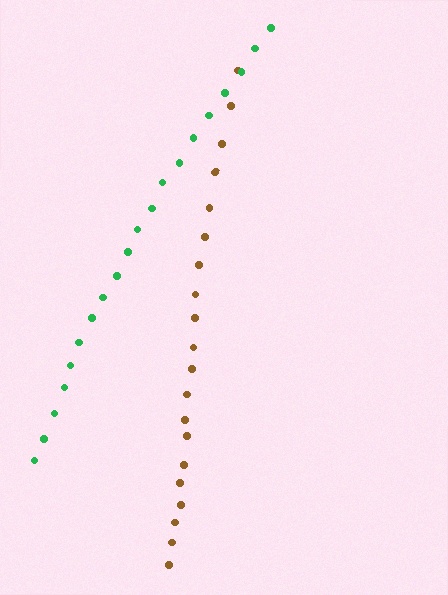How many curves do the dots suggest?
There are 2 distinct paths.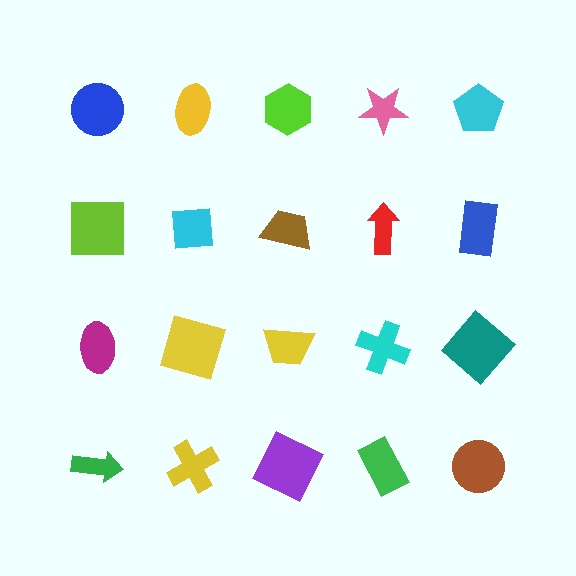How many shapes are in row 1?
5 shapes.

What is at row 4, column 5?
A brown circle.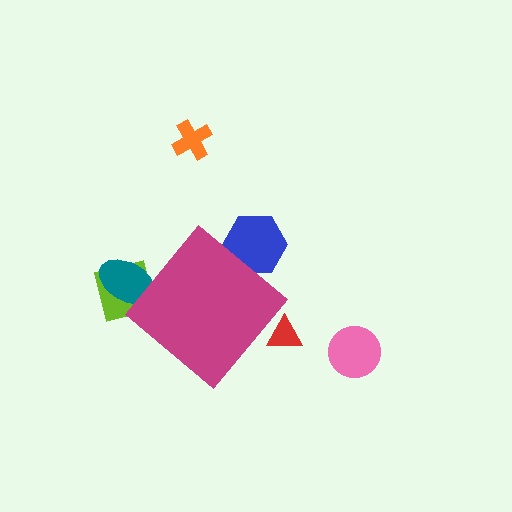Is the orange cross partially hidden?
No, the orange cross is fully visible.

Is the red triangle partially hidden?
Yes, the red triangle is partially hidden behind the magenta diamond.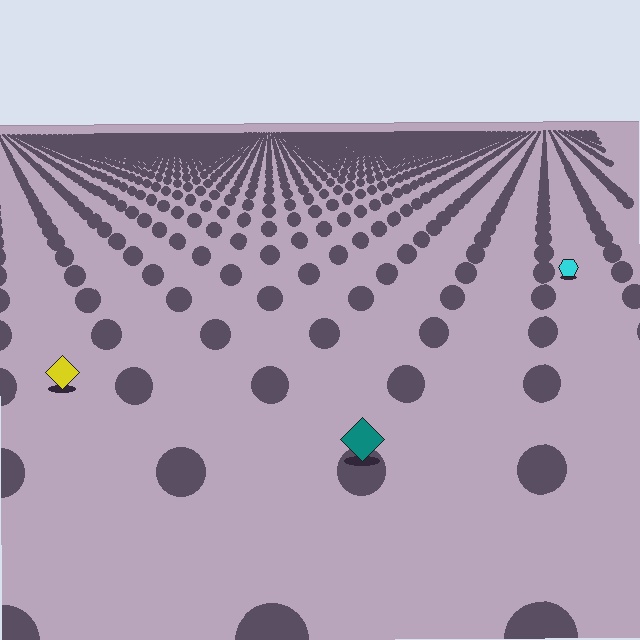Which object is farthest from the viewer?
The cyan hexagon is farthest from the viewer. It appears smaller and the ground texture around it is denser.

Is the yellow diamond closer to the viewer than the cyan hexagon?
Yes. The yellow diamond is closer — you can tell from the texture gradient: the ground texture is coarser near it.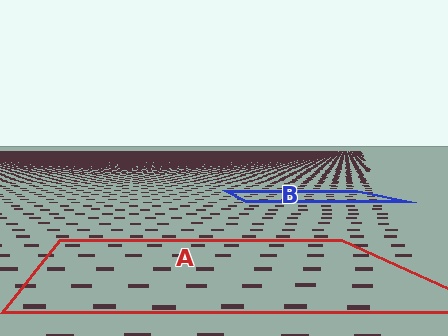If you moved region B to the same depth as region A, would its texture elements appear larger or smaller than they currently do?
They would appear larger. At a closer depth, the same texture elements are projected at a bigger on-screen size.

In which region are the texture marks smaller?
The texture marks are smaller in region B, because it is farther away.